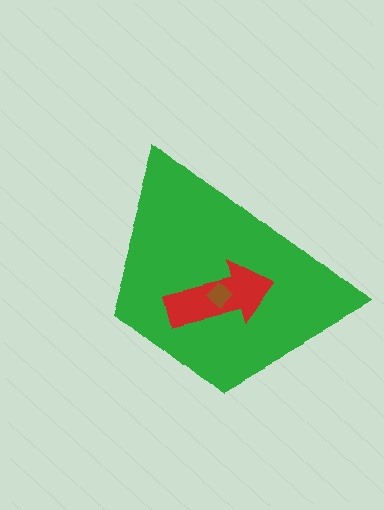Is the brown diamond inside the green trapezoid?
Yes.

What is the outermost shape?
The green trapezoid.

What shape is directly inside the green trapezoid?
The red arrow.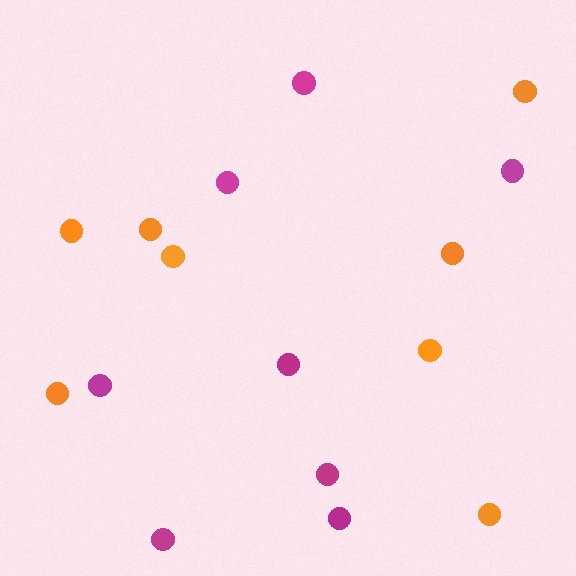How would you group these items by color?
There are 2 groups: one group of magenta circles (8) and one group of orange circles (8).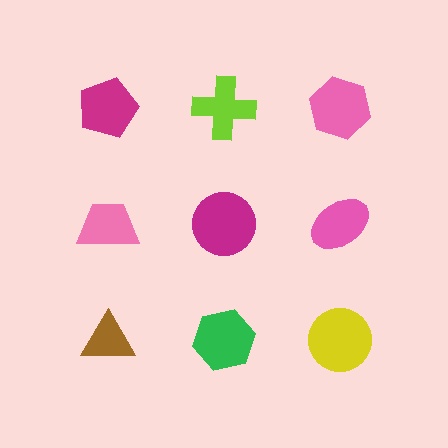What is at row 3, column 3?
A yellow circle.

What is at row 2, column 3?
A pink ellipse.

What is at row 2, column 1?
A pink trapezoid.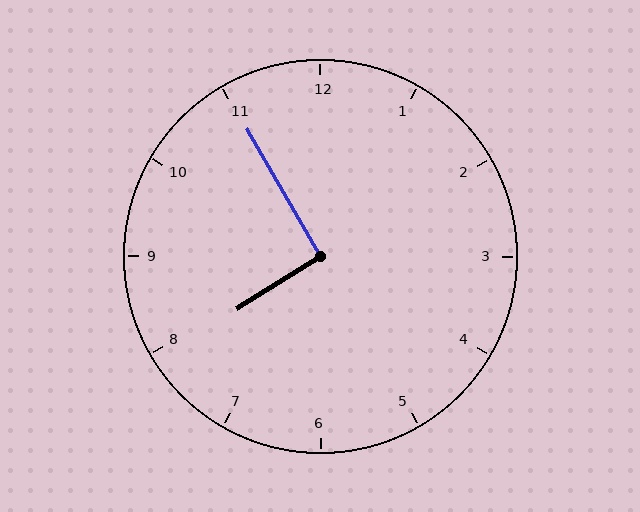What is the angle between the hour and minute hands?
Approximately 92 degrees.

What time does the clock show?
7:55.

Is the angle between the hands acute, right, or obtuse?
It is right.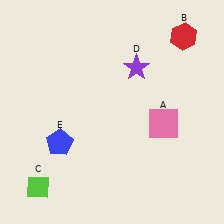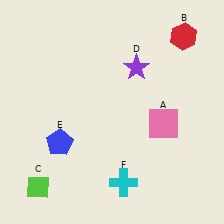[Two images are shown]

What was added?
A cyan cross (F) was added in Image 2.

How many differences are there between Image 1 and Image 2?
There is 1 difference between the two images.